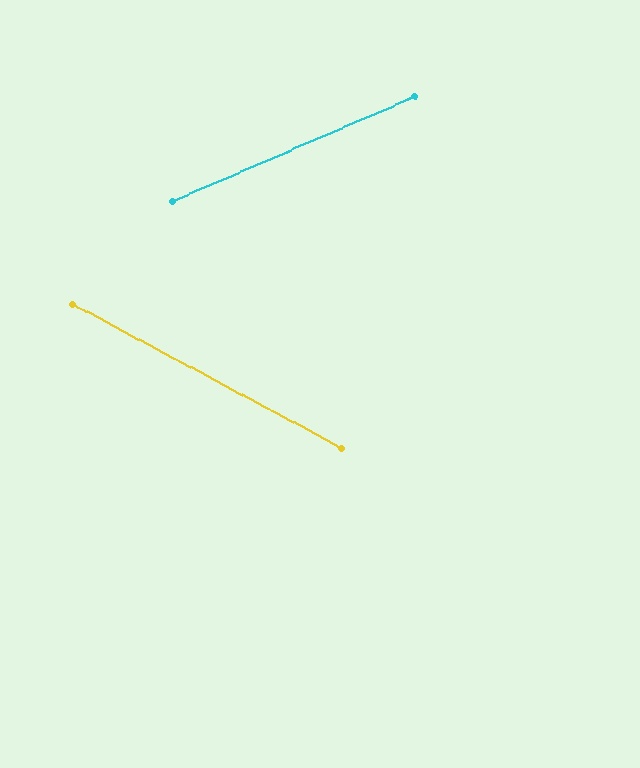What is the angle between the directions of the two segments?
Approximately 51 degrees.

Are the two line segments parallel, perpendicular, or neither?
Neither parallel nor perpendicular — they differ by about 51°.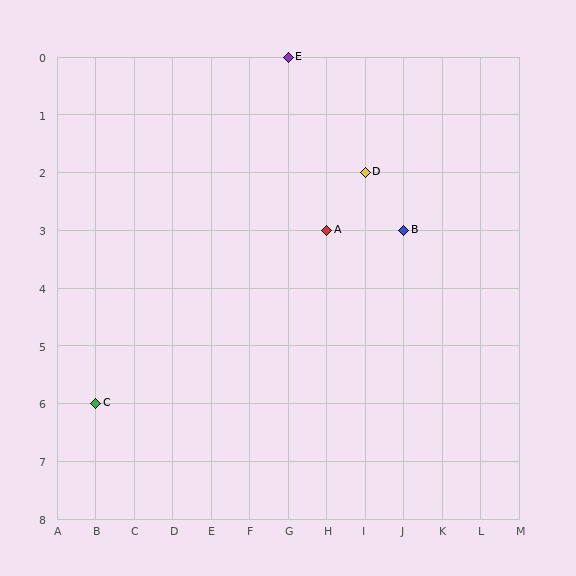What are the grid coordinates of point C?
Point C is at grid coordinates (B, 6).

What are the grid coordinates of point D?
Point D is at grid coordinates (I, 2).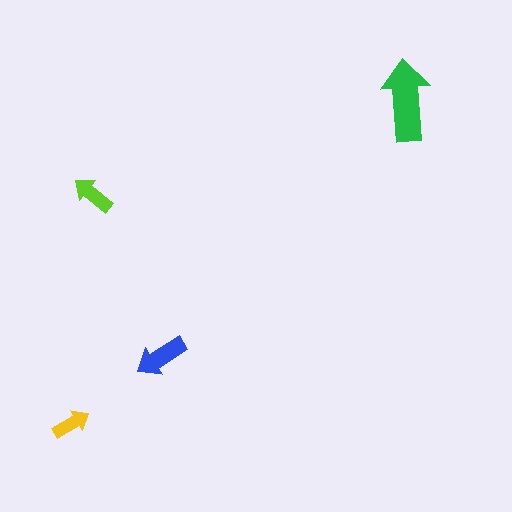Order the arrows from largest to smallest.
the green one, the blue one, the lime one, the yellow one.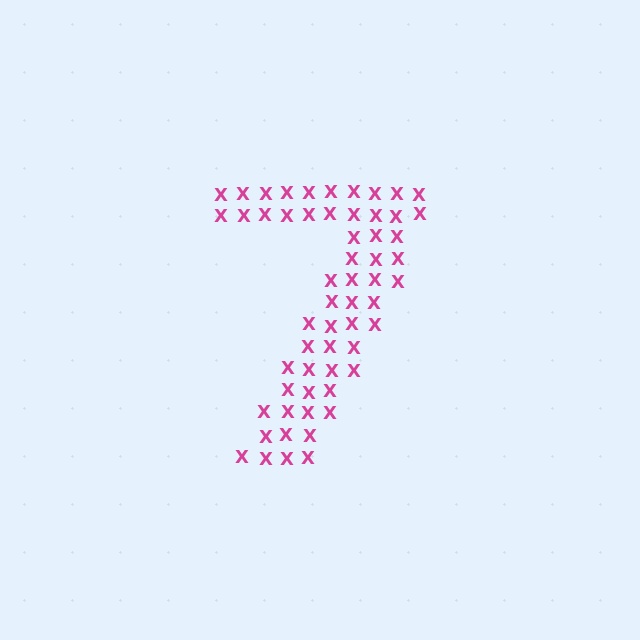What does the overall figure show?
The overall figure shows the digit 7.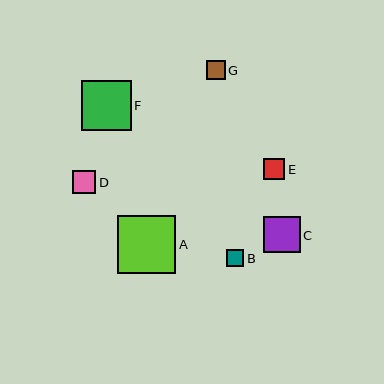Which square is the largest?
Square A is the largest with a size of approximately 58 pixels.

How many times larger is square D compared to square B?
Square D is approximately 1.4 times the size of square B.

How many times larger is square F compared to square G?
Square F is approximately 2.7 times the size of square G.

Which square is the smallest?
Square B is the smallest with a size of approximately 17 pixels.